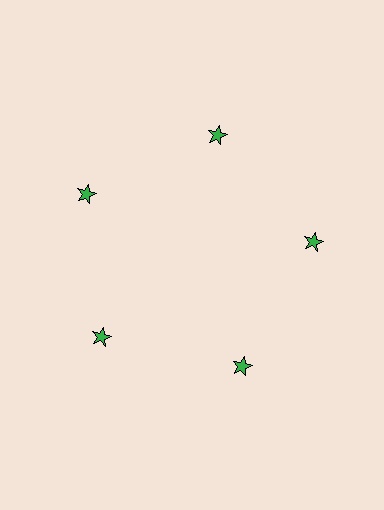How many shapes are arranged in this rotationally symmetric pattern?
There are 5 shapes, arranged in 5 groups of 1.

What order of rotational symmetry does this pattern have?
This pattern has 5-fold rotational symmetry.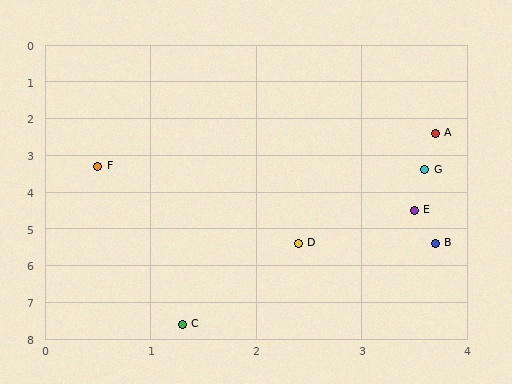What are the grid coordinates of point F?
Point F is at approximately (0.5, 3.3).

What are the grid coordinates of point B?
Point B is at approximately (3.7, 5.4).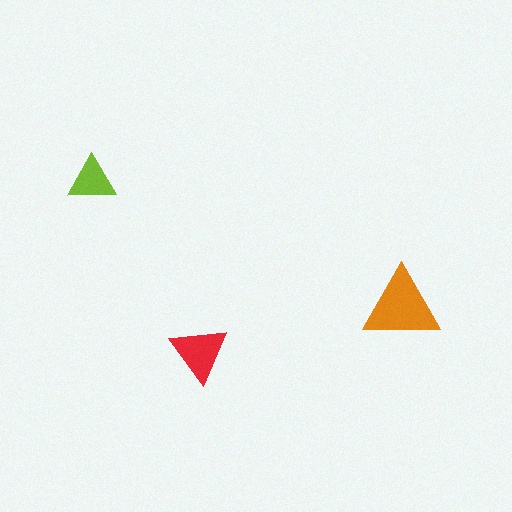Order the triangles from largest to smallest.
the orange one, the red one, the lime one.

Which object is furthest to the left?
The lime triangle is leftmost.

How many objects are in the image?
There are 3 objects in the image.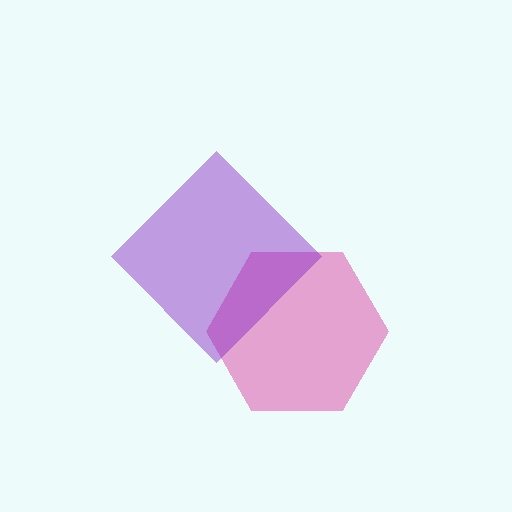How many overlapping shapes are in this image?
There are 2 overlapping shapes in the image.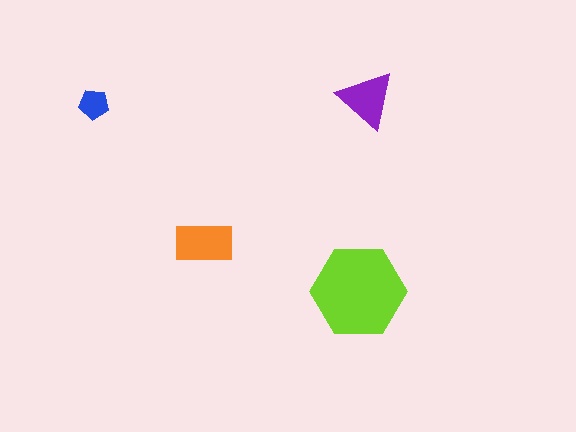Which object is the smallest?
The blue pentagon.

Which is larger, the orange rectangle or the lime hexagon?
The lime hexagon.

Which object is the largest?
The lime hexagon.